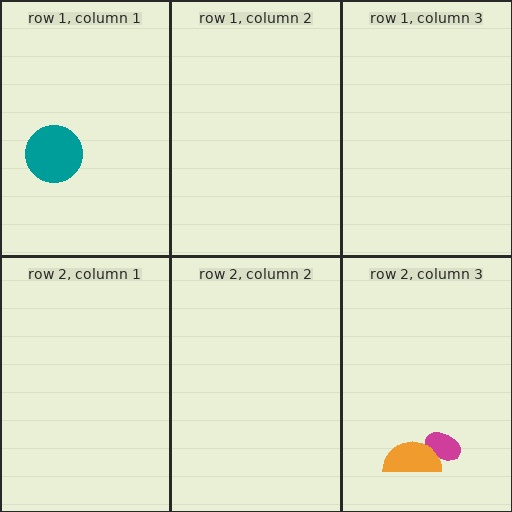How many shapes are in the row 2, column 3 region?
2.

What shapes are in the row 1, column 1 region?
The teal circle.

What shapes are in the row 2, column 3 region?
The magenta ellipse, the orange semicircle.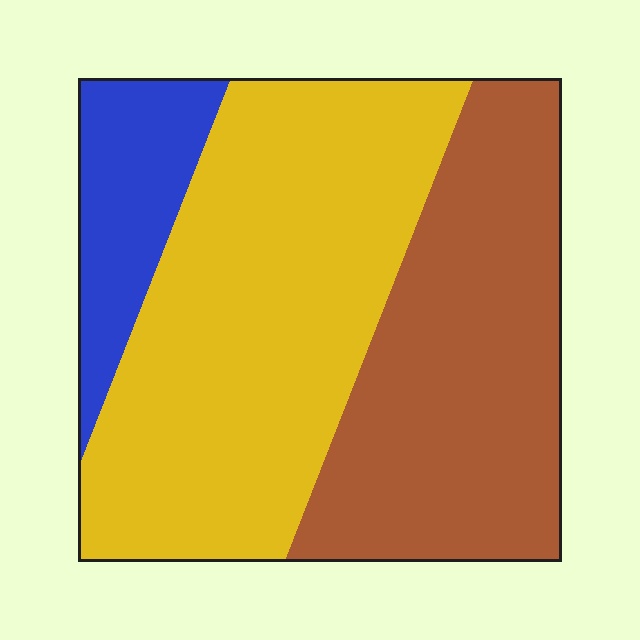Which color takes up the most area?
Yellow, at roughly 50%.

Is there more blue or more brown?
Brown.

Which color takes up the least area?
Blue, at roughly 15%.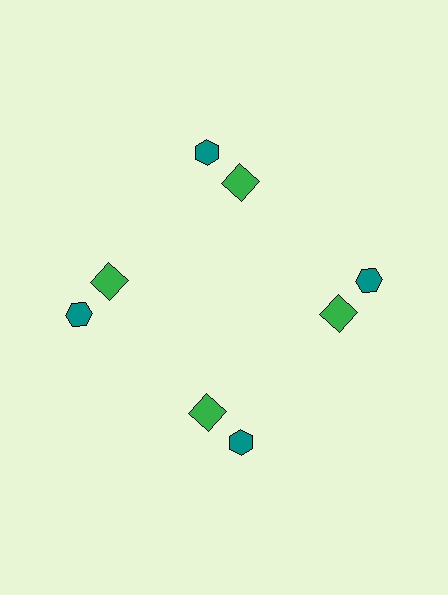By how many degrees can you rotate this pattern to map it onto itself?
The pattern maps onto itself every 90 degrees of rotation.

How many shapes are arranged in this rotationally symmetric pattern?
There are 8 shapes, arranged in 4 groups of 2.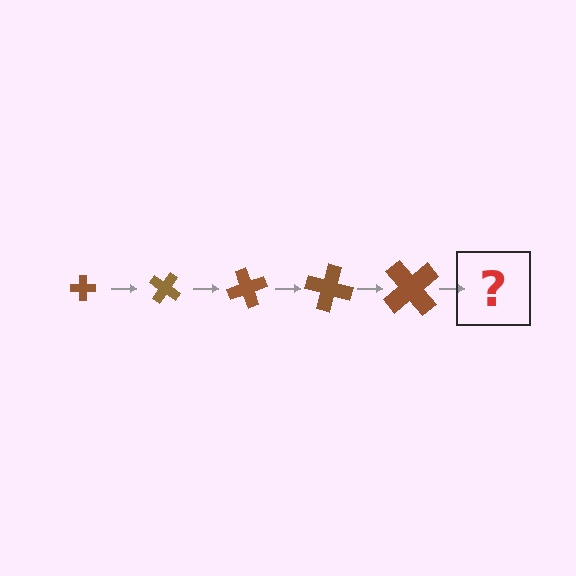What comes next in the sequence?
The next element should be a cross, larger than the previous one and rotated 175 degrees from the start.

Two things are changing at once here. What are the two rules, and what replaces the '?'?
The two rules are that the cross grows larger each step and it rotates 35 degrees each step. The '?' should be a cross, larger than the previous one and rotated 175 degrees from the start.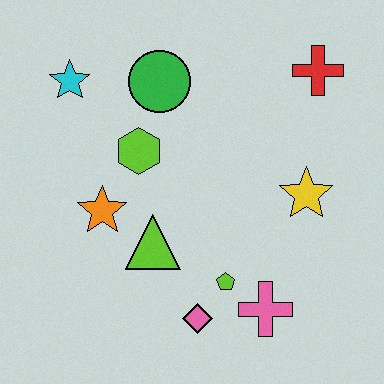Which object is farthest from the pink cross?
The cyan star is farthest from the pink cross.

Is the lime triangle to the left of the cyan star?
No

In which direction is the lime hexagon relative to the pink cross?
The lime hexagon is above the pink cross.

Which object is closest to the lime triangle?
The orange star is closest to the lime triangle.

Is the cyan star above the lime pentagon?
Yes